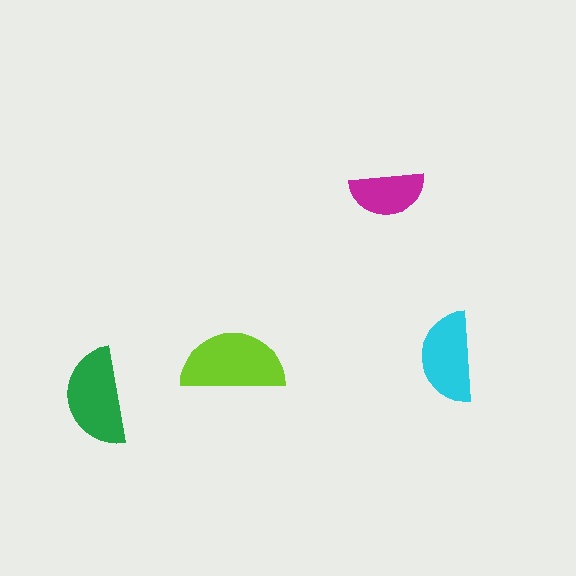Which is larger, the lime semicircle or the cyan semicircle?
The lime one.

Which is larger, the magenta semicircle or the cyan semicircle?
The cyan one.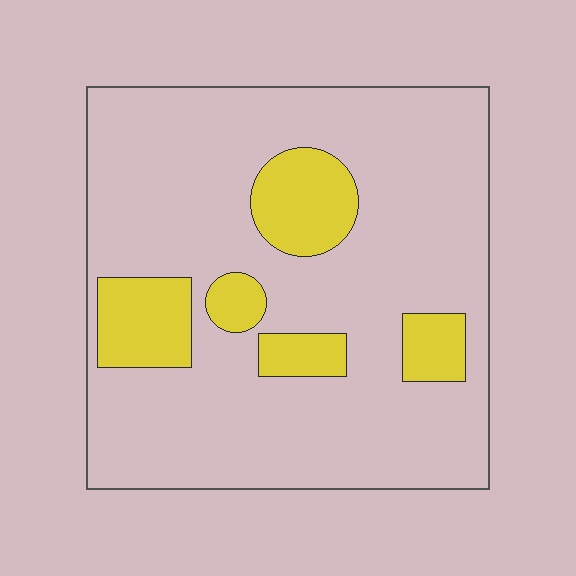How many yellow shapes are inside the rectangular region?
5.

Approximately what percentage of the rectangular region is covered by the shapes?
Approximately 20%.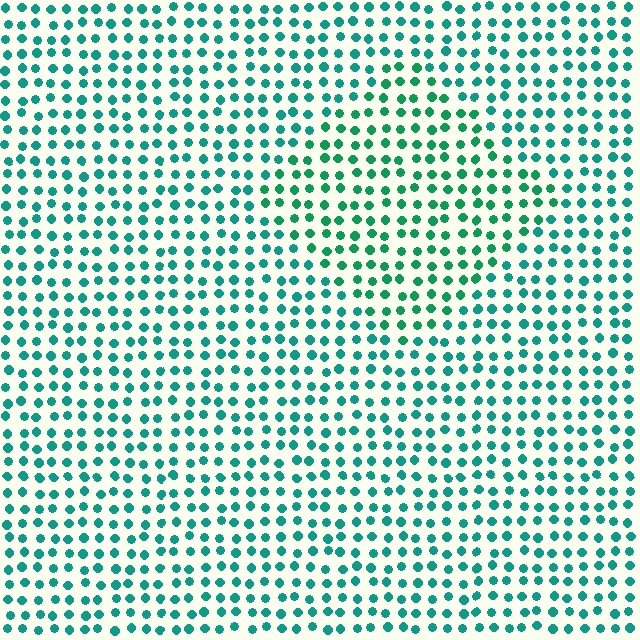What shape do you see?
I see a diamond.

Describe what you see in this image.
The image is filled with small teal elements in a uniform arrangement. A diamond-shaped region is visible where the elements are tinted to a slightly different hue, forming a subtle color boundary.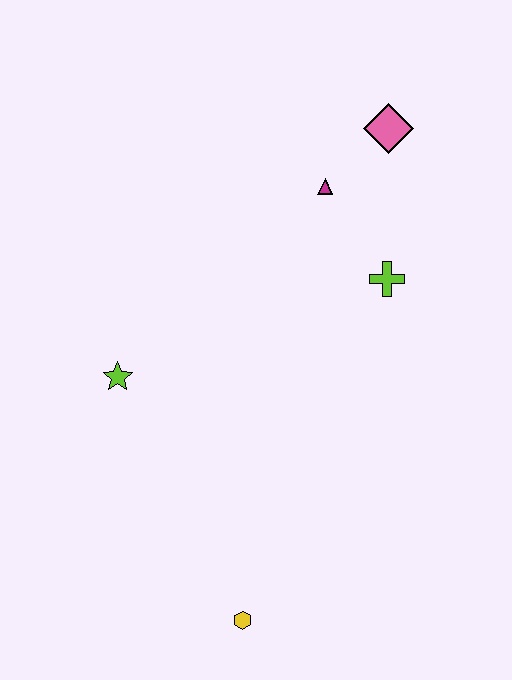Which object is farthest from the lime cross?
The yellow hexagon is farthest from the lime cross.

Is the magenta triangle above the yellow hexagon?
Yes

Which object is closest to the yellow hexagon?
The lime star is closest to the yellow hexagon.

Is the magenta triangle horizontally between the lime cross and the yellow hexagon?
Yes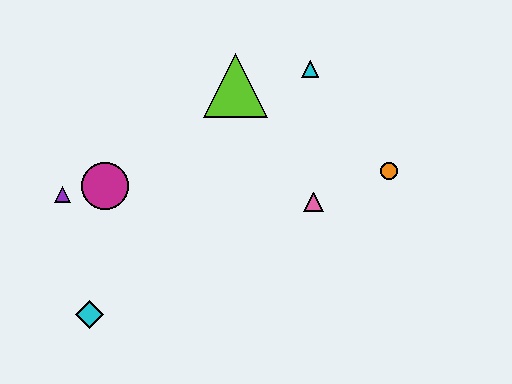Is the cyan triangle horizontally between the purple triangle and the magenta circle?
No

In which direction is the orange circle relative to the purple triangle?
The orange circle is to the right of the purple triangle.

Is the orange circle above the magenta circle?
Yes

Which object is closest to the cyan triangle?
The lime triangle is closest to the cyan triangle.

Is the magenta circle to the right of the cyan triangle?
No